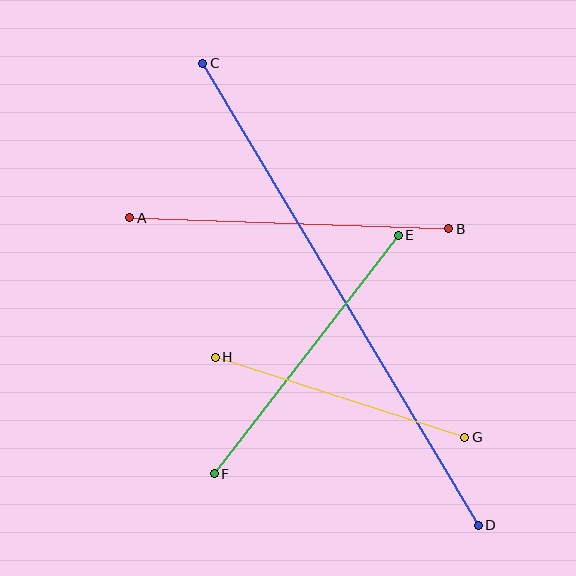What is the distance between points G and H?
The distance is approximately 262 pixels.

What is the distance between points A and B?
The distance is approximately 319 pixels.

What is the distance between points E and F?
The distance is approximately 301 pixels.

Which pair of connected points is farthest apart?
Points C and D are farthest apart.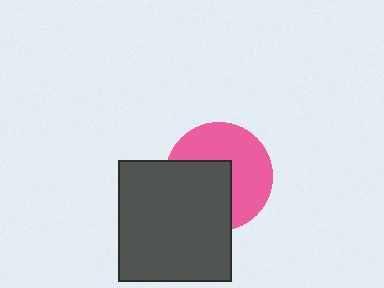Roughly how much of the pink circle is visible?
About half of it is visible (roughly 56%).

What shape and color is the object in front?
The object in front is a dark gray rectangle.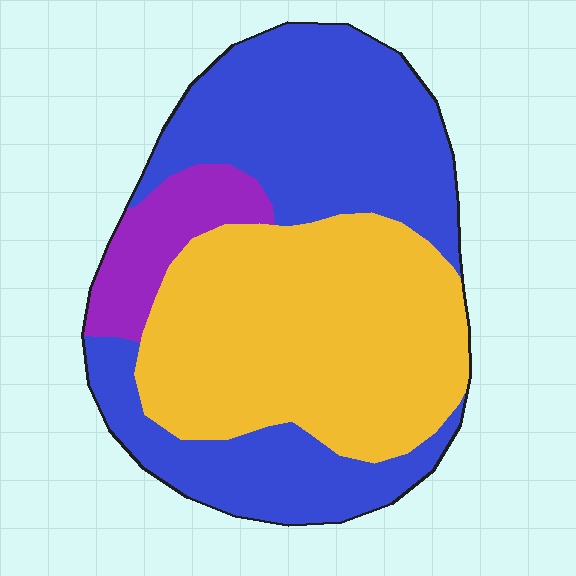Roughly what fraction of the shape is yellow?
Yellow takes up between a quarter and a half of the shape.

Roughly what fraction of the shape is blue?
Blue takes up about one half (1/2) of the shape.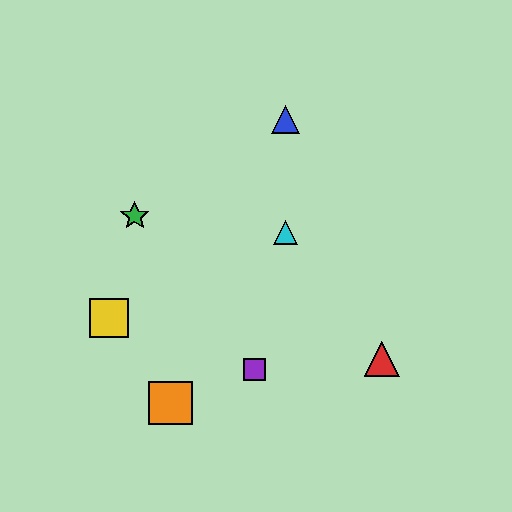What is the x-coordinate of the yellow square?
The yellow square is at x≈109.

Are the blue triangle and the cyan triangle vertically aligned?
Yes, both are at x≈286.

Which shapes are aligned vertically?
The blue triangle, the cyan triangle are aligned vertically.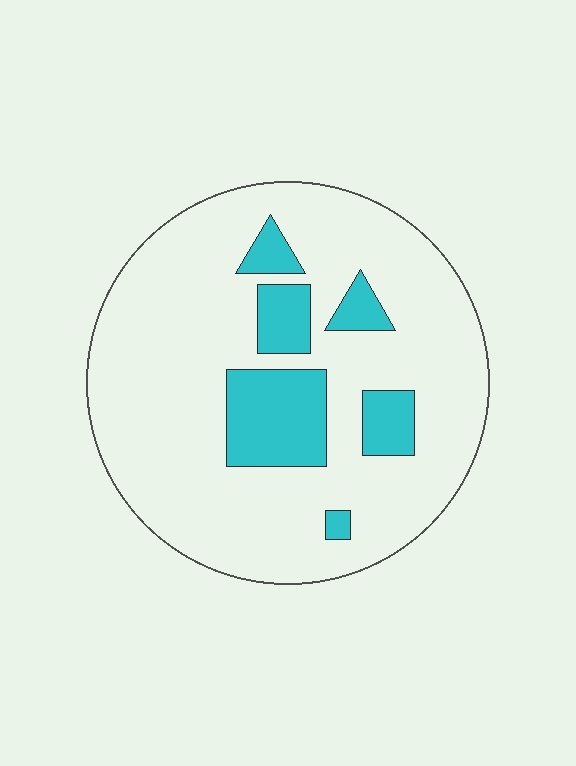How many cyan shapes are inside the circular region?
6.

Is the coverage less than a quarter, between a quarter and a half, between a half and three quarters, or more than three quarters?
Less than a quarter.